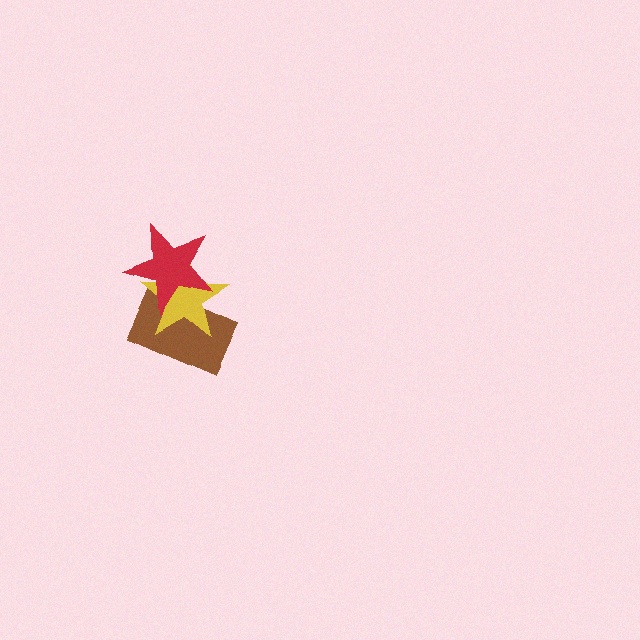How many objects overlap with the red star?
2 objects overlap with the red star.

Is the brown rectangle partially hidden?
Yes, it is partially covered by another shape.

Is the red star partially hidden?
No, no other shape covers it.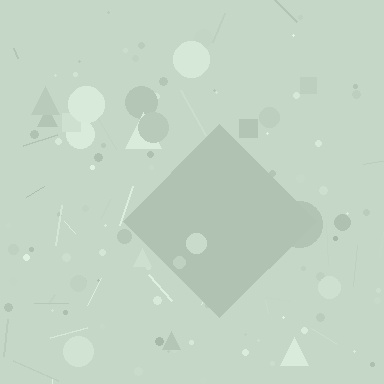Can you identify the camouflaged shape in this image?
The camouflaged shape is a diamond.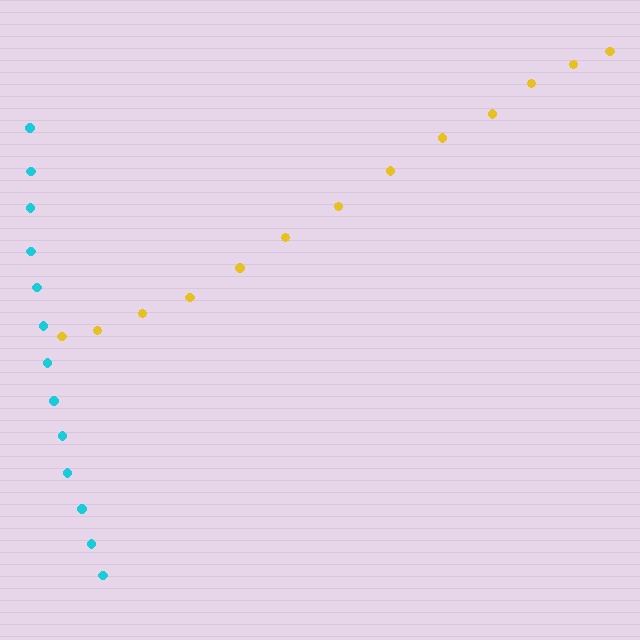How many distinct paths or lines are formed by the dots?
There are 2 distinct paths.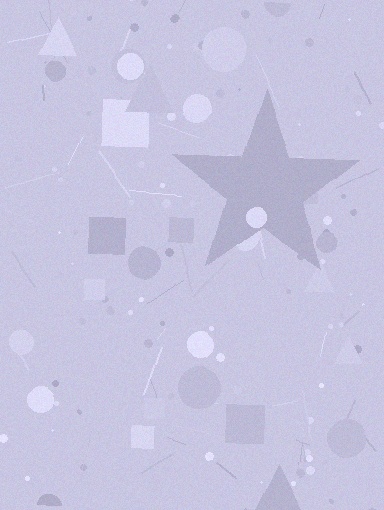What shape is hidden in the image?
A star is hidden in the image.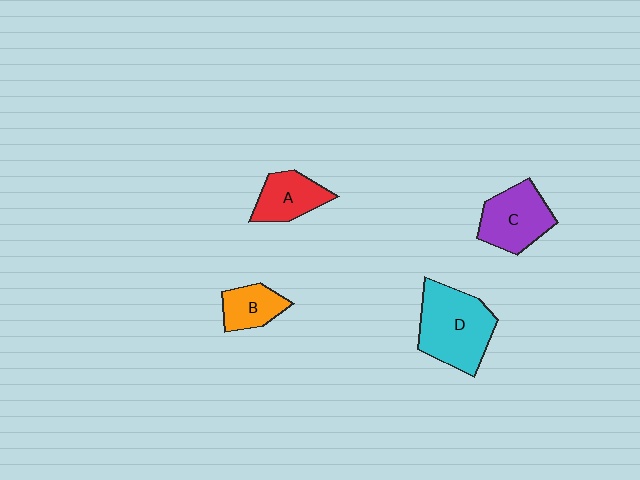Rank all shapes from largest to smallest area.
From largest to smallest: D (cyan), C (purple), A (red), B (orange).